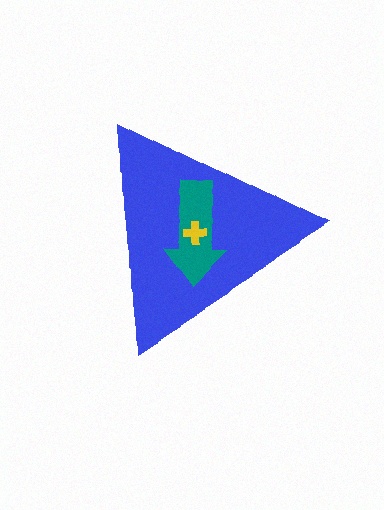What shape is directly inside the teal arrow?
The yellow cross.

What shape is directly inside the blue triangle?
The teal arrow.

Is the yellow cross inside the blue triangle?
Yes.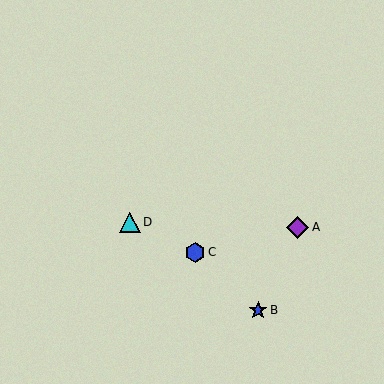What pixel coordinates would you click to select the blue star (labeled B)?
Click at (258, 310) to select the blue star B.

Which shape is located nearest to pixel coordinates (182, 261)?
The blue hexagon (labeled C) at (195, 252) is nearest to that location.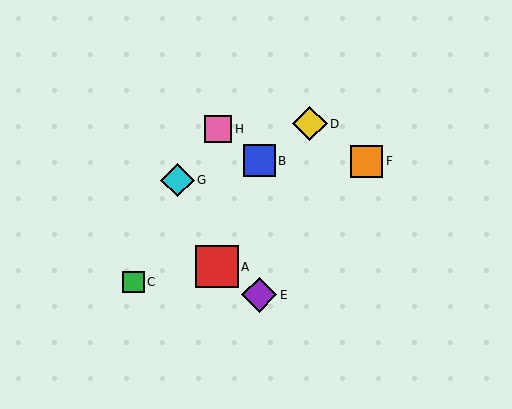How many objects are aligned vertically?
2 objects (B, E) are aligned vertically.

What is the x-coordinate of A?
Object A is at x≈217.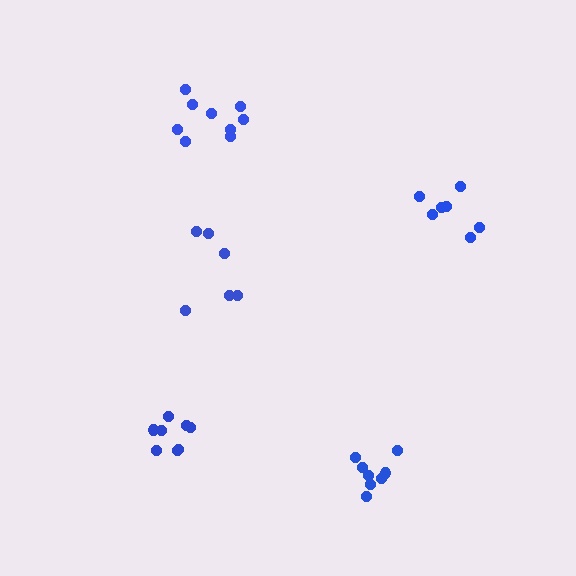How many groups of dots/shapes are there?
There are 5 groups.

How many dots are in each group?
Group 1: 7 dots, Group 2: 6 dots, Group 3: 9 dots, Group 4: 8 dots, Group 5: 8 dots (38 total).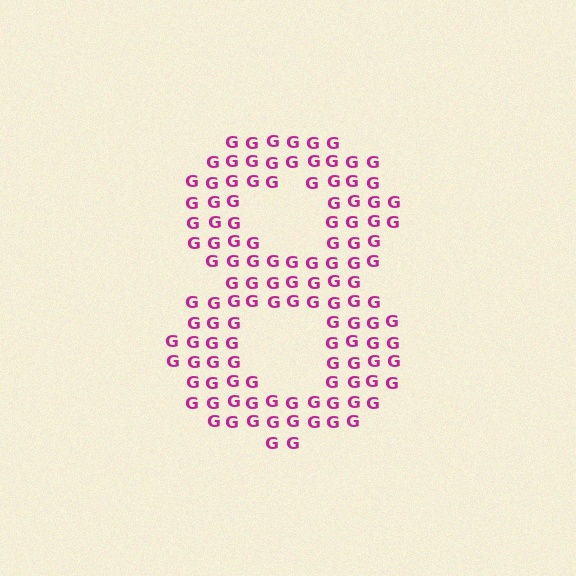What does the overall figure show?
The overall figure shows the digit 8.